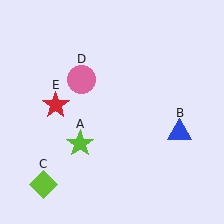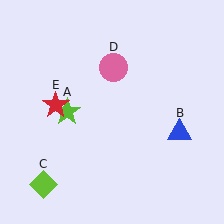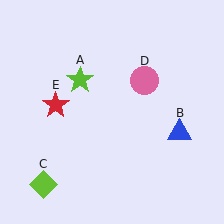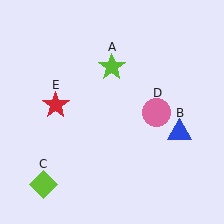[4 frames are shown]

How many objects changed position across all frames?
2 objects changed position: lime star (object A), pink circle (object D).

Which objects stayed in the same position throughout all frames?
Blue triangle (object B) and lime diamond (object C) and red star (object E) remained stationary.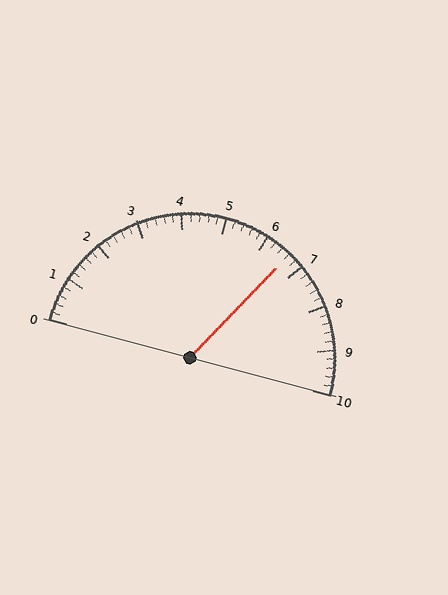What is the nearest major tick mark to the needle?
The nearest major tick mark is 7.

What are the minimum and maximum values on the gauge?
The gauge ranges from 0 to 10.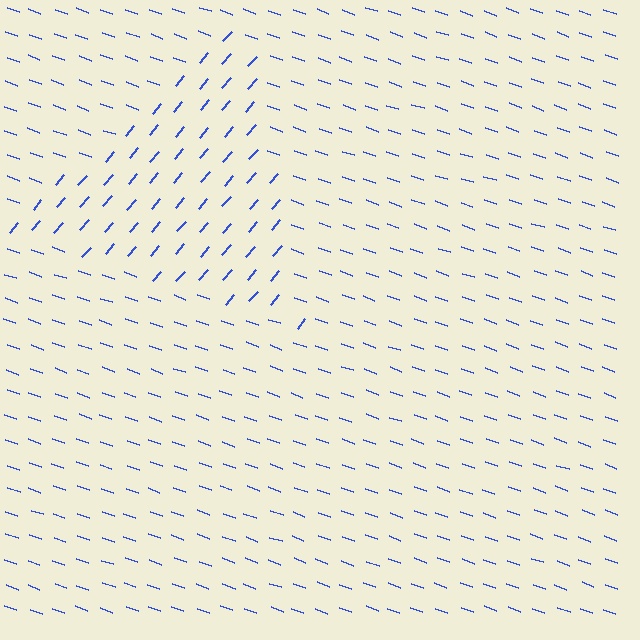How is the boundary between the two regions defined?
The boundary is defined purely by a change in line orientation (approximately 69 degrees difference). All lines are the same color and thickness.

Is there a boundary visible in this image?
Yes, there is a texture boundary formed by a change in line orientation.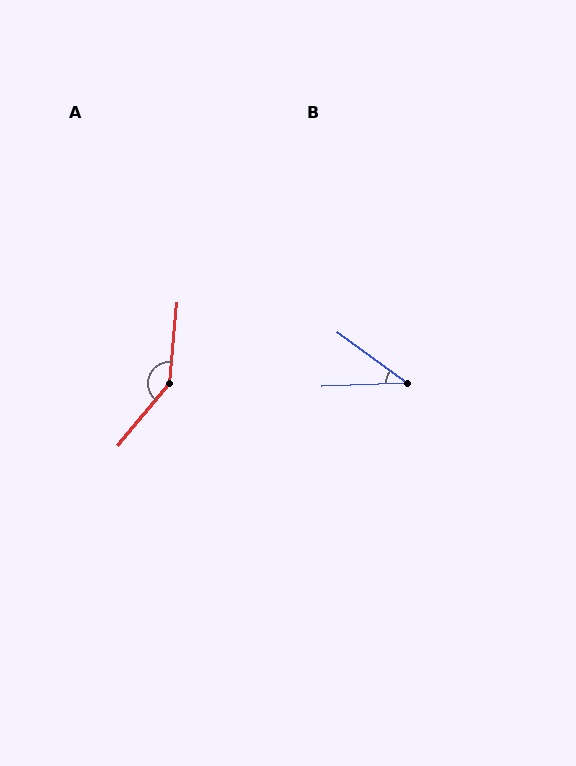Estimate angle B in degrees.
Approximately 39 degrees.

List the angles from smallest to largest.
B (39°), A (146°).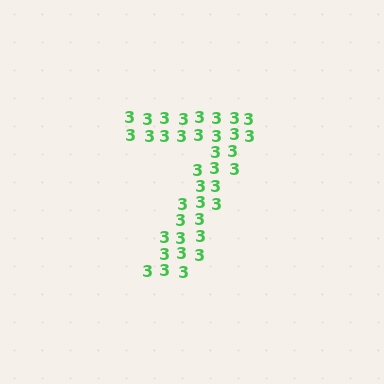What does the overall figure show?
The overall figure shows the digit 7.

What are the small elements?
The small elements are digit 3's.